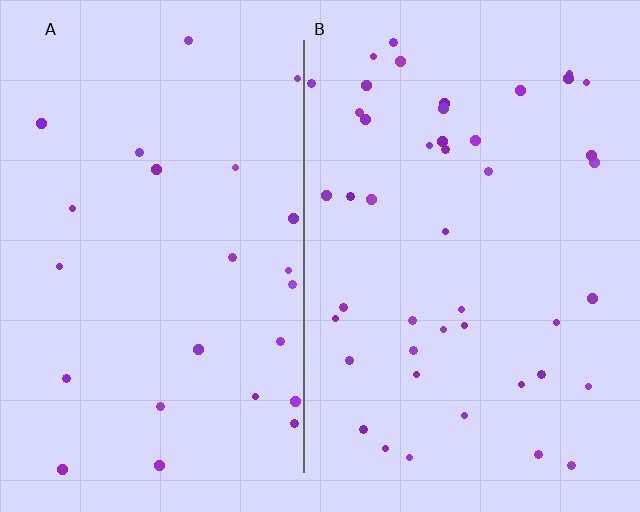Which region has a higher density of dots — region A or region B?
B (the right).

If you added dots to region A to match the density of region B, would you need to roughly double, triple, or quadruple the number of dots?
Approximately double.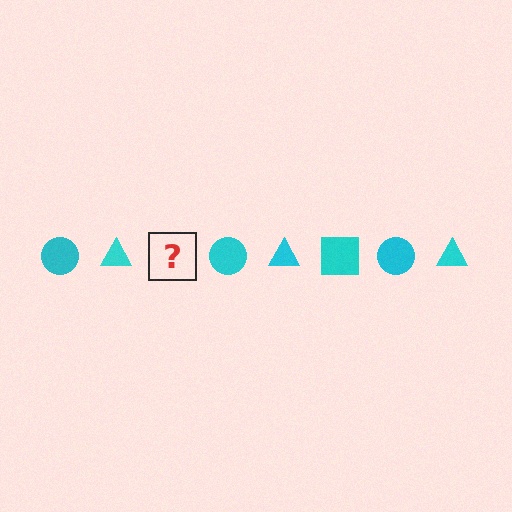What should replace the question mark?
The question mark should be replaced with a cyan square.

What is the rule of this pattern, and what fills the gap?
The rule is that the pattern cycles through circle, triangle, square shapes in cyan. The gap should be filled with a cyan square.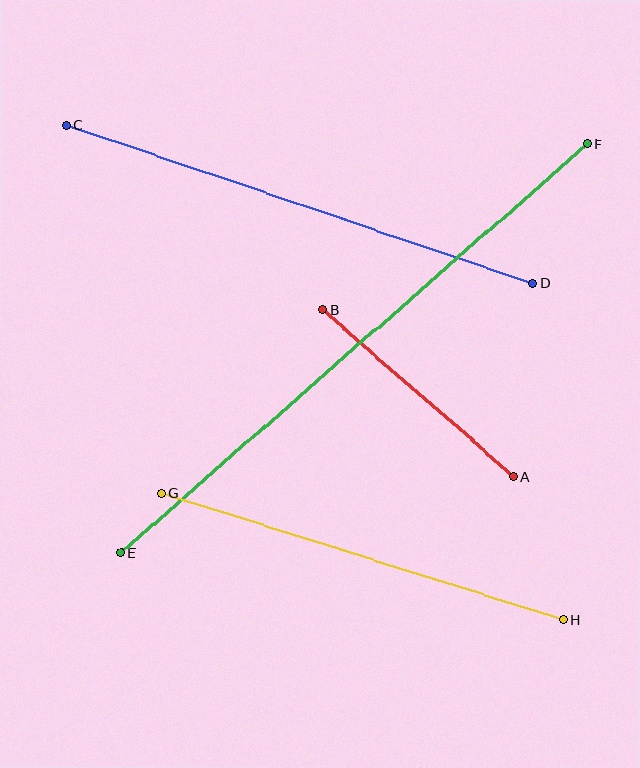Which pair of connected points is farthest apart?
Points E and F are farthest apart.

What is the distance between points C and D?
The distance is approximately 492 pixels.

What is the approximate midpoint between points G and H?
The midpoint is at approximately (362, 556) pixels.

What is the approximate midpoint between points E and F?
The midpoint is at approximately (354, 348) pixels.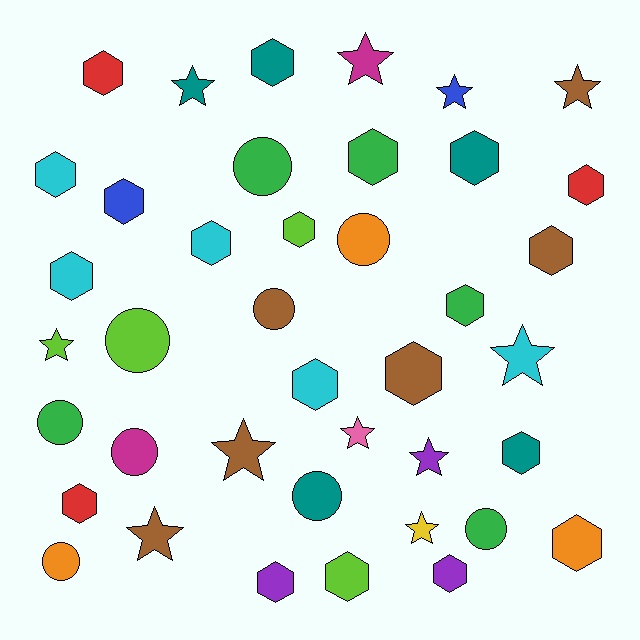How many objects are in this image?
There are 40 objects.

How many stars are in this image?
There are 11 stars.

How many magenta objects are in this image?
There are 2 magenta objects.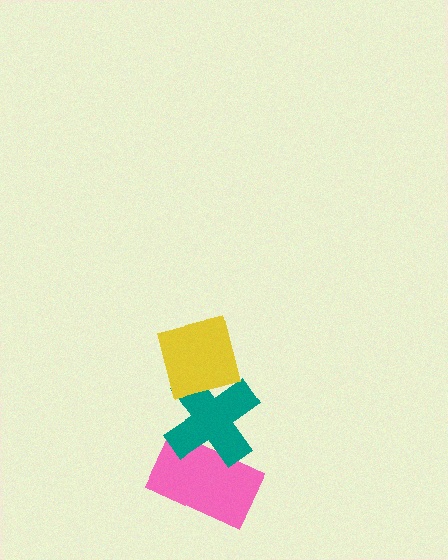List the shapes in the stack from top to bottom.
From top to bottom: the yellow square, the teal cross, the pink rectangle.